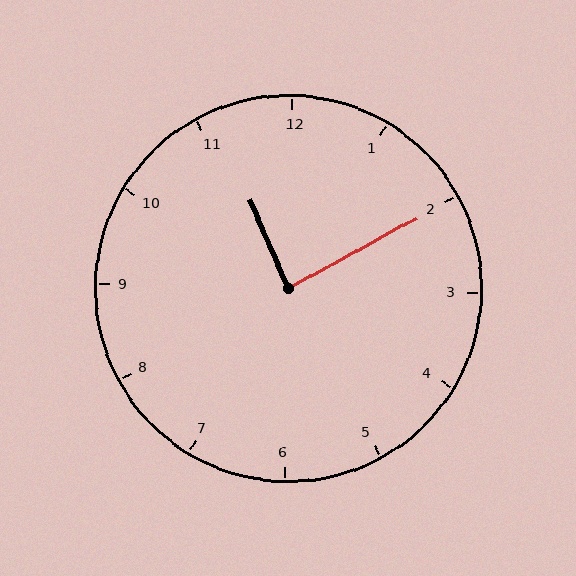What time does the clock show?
11:10.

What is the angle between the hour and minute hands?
Approximately 85 degrees.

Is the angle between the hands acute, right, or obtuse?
It is right.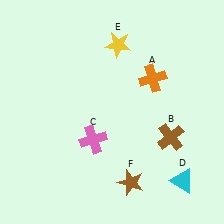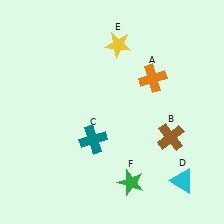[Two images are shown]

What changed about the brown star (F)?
In Image 1, F is brown. In Image 2, it changed to green.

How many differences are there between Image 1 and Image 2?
There are 2 differences between the two images.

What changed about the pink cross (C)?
In Image 1, C is pink. In Image 2, it changed to teal.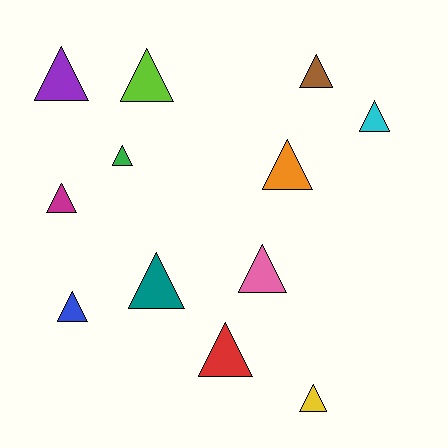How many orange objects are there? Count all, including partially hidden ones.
There is 1 orange object.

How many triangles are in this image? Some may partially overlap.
There are 12 triangles.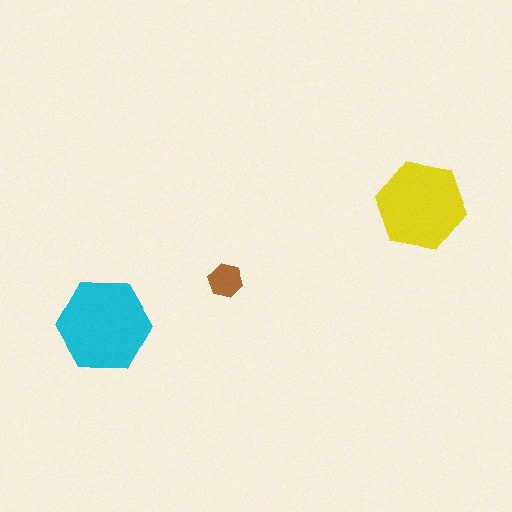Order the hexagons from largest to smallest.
the cyan one, the yellow one, the brown one.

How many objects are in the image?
There are 3 objects in the image.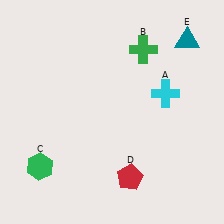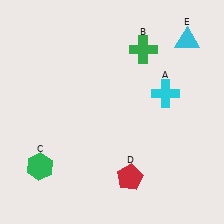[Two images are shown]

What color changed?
The triangle (E) changed from teal in Image 1 to cyan in Image 2.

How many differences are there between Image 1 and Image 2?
There is 1 difference between the two images.